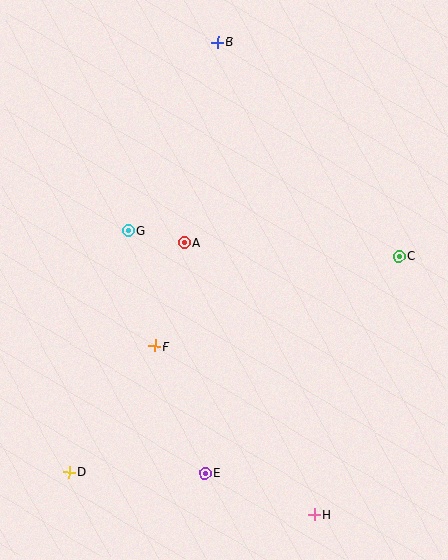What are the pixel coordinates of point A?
Point A is at (184, 243).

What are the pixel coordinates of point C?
Point C is at (399, 256).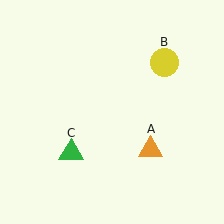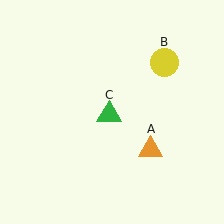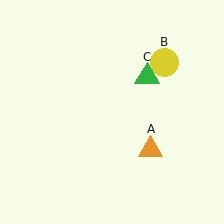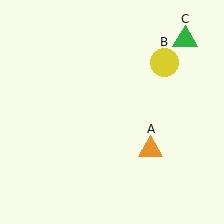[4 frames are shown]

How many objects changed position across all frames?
1 object changed position: green triangle (object C).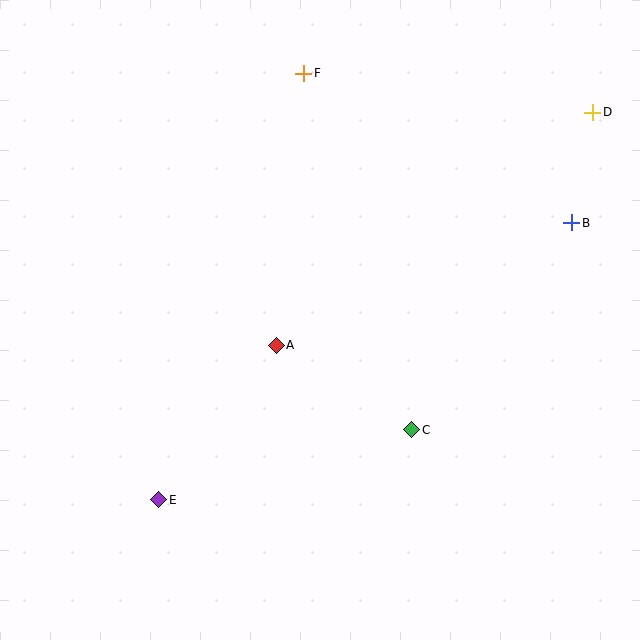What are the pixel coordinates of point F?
Point F is at (304, 73).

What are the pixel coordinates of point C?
Point C is at (412, 430).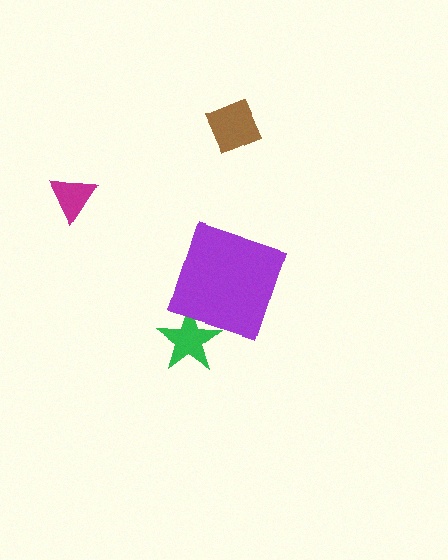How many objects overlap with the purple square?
1 object overlaps with the purple square.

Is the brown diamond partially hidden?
No, no other shape covers it.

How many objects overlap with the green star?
1 object overlaps with the green star.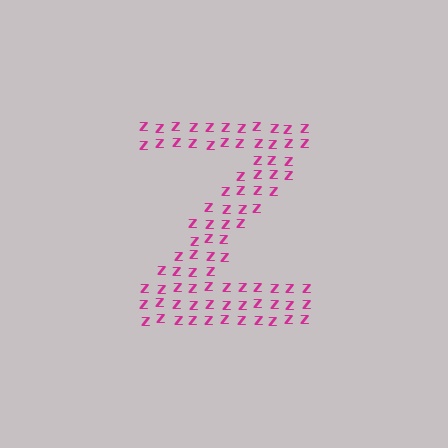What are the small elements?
The small elements are letter Z's.